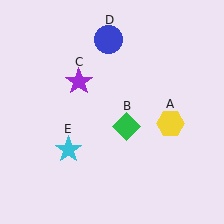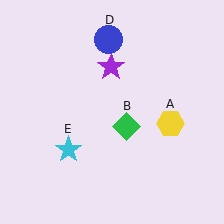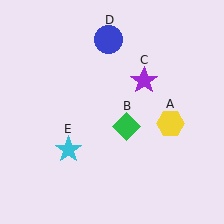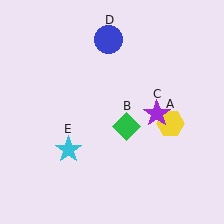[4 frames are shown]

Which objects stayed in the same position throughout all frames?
Yellow hexagon (object A) and green diamond (object B) and blue circle (object D) and cyan star (object E) remained stationary.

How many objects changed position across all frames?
1 object changed position: purple star (object C).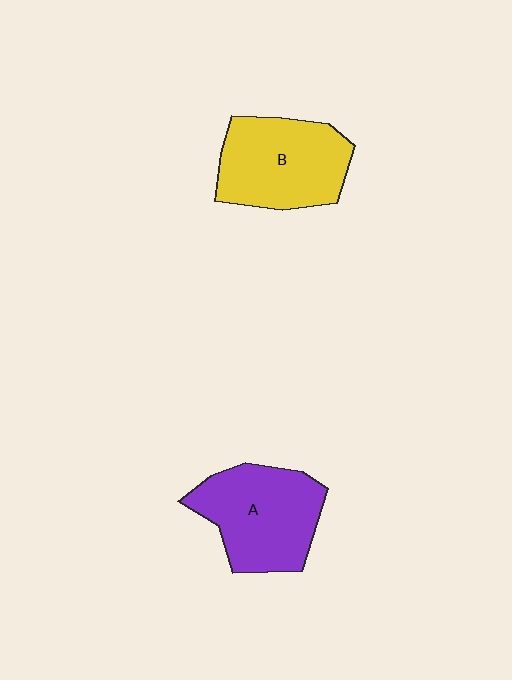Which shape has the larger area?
Shape A (purple).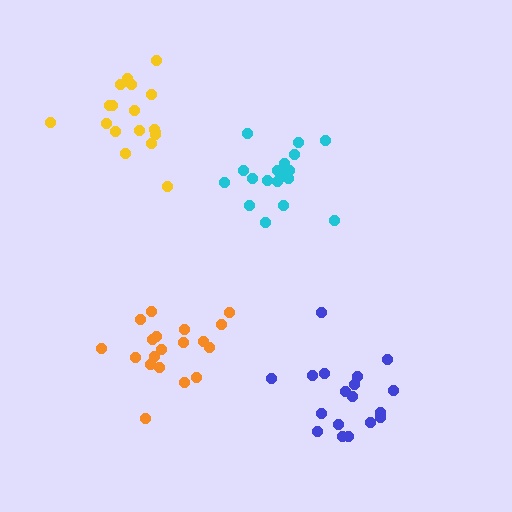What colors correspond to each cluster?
The clusters are colored: blue, orange, cyan, yellow.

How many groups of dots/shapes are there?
There are 4 groups.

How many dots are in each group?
Group 1: 18 dots, Group 2: 19 dots, Group 3: 19 dots, Group 4: 18 dots (74 total).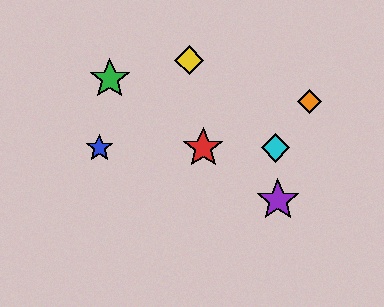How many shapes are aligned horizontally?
3 shapes (the red star, the blue star, the cyan diamond) are aligned horizontally.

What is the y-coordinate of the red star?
The red star is at y≈148.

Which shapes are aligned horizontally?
The red star, the blue star, the cyan diamond are aligned horizontally.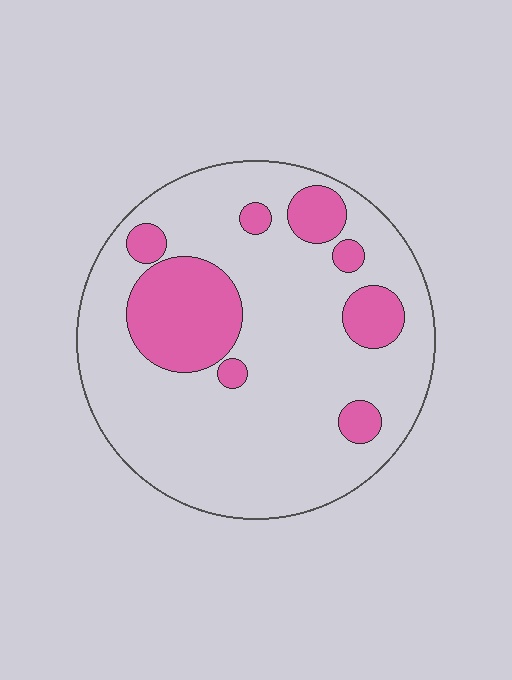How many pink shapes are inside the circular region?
8.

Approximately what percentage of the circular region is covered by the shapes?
Approximately 20%.